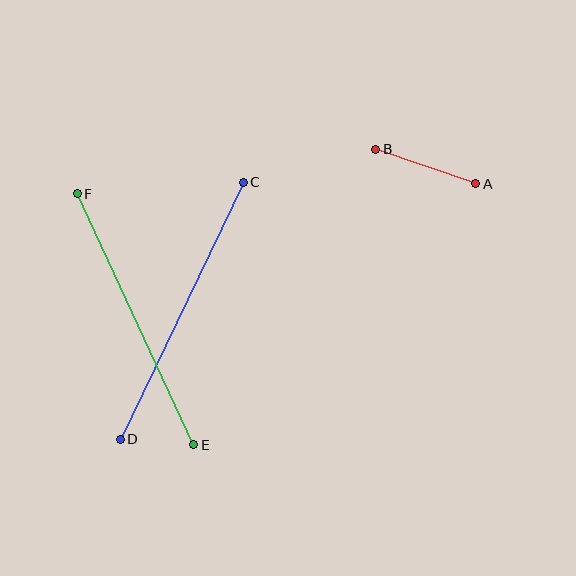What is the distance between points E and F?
The distance is approximately 277 pixels.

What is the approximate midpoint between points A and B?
The midpoint is at approximately (426, 166) pixels.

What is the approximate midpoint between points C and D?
The midpoint is at approximately (182, 311) pixels.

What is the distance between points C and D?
The distance is approximately 285 pixels.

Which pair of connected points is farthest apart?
Points C and D are farthest apart.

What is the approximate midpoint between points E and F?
The midpoint is at approximately (135, 319) pixels.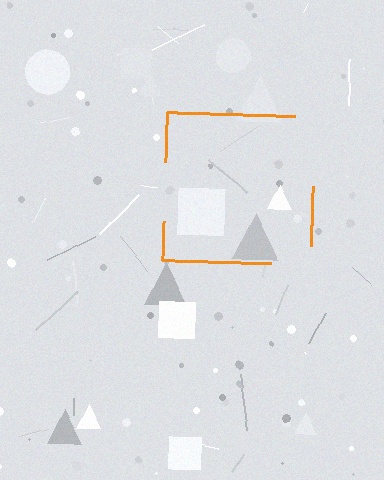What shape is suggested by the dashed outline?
The dashed outline suggests a square.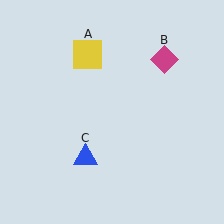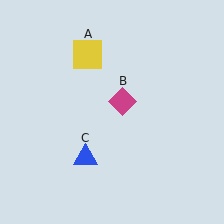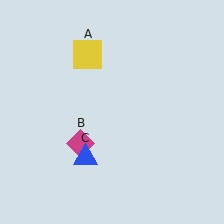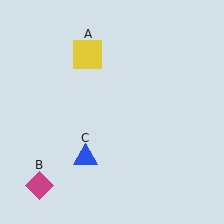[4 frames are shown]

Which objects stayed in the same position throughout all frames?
Yellow square (object A) and blue triangle (object C) remained stationary.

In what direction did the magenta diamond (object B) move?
The magenta diamond (object B) moved down and to the left.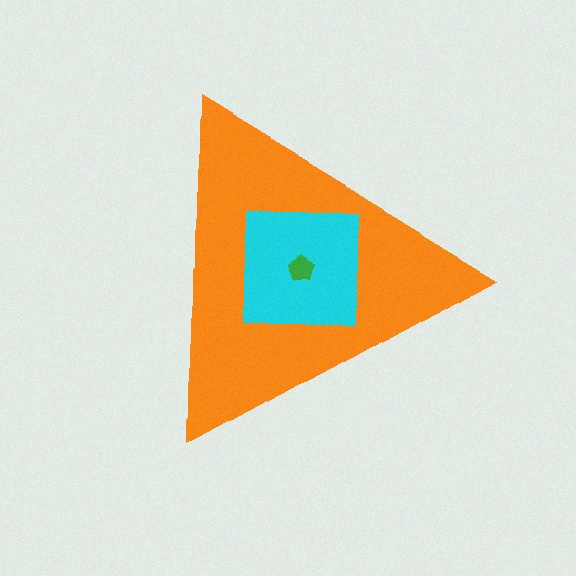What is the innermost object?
The green pentagon.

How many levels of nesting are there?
3.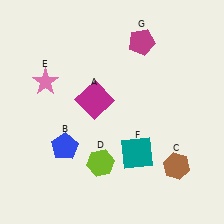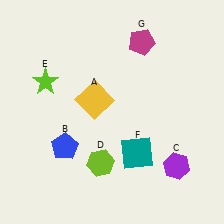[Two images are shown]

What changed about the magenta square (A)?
In Image 1, A is magenta. In Image 2, it changed to yellow.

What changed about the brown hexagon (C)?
In Image 1, C is brown. In Image 2, it changed to purple.